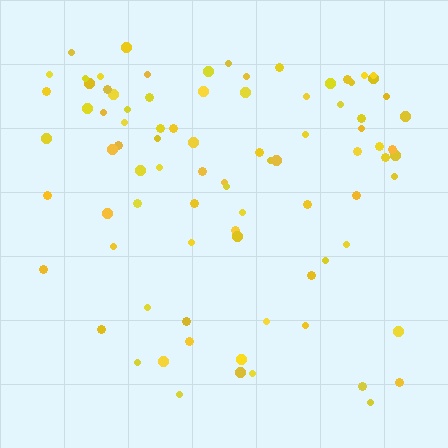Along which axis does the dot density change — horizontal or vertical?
Vertical.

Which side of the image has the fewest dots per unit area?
The bottom.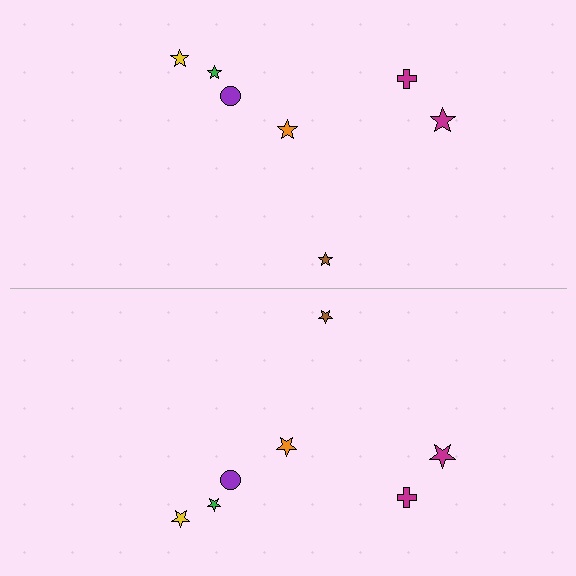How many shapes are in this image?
There are 14 shapes in this image.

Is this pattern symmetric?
Yes, this pattern has bilateral (reflection) symmetry.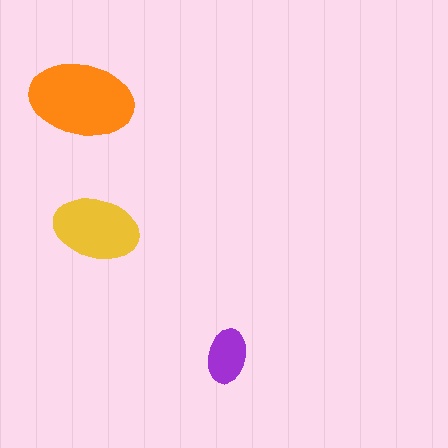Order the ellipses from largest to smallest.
the orange one, the yellow one, the purple one.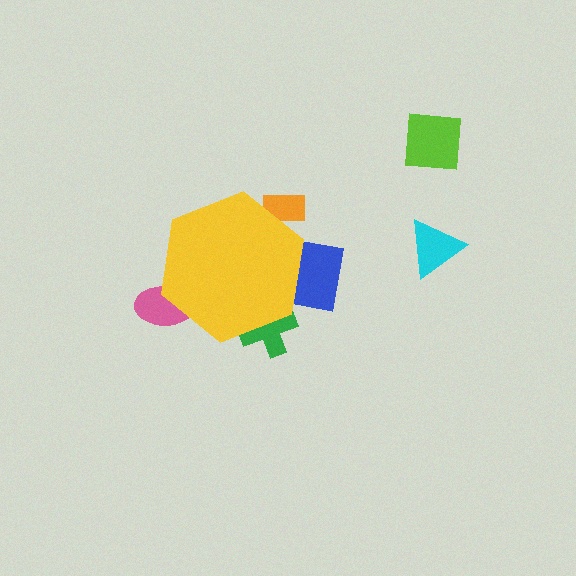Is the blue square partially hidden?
Yes, the blue square is partially hidden behind the yellow hexagon.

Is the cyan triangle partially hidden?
No, the cyan triangle is fully visible.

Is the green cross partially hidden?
Yes, the green cross is partially hidden behind the yellow hexagon.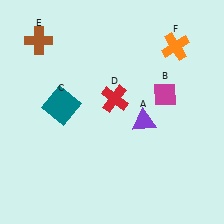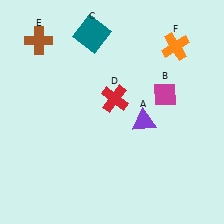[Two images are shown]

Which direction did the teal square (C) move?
The teal square (C) moved up.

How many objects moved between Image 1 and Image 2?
1 object moved between the two images.